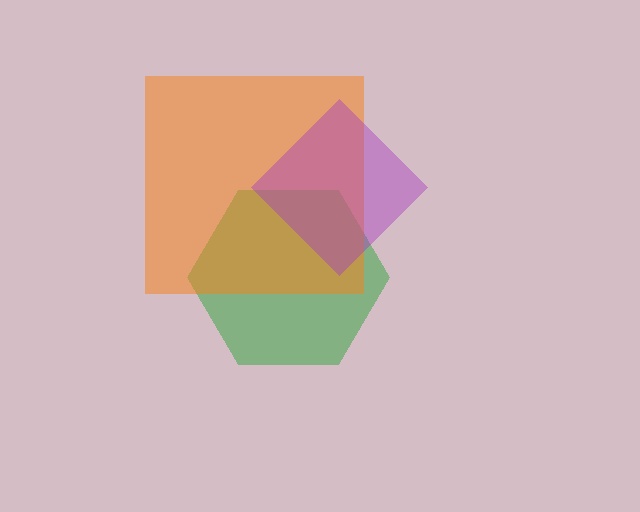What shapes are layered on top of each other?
The layered shapes are: a green hexagon, an orange square, a purple diamond.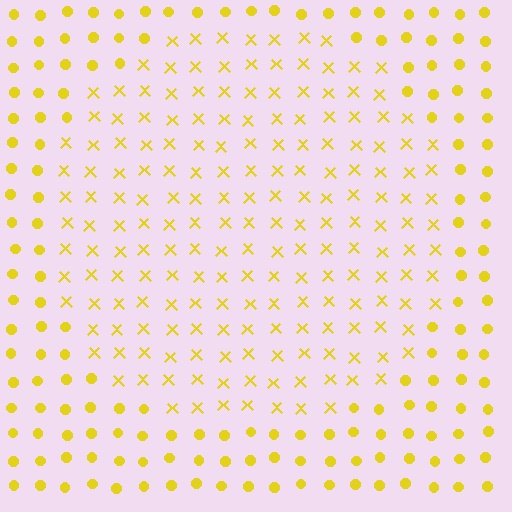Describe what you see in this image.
The image is filled with small yellow elements arranged in a uniform grid. A circle-shaped region contains X marks, while the surrounding area contains circles. The boundary is defined purely by the change in element shape.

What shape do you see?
I see a circle.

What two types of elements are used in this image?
The image uses X marks inside the circle region and circles outside it.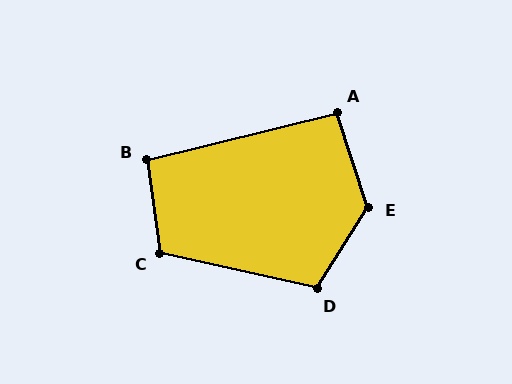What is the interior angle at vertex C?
Approximately 110 degrees (obtuse).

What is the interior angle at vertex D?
Approximately 110 degrees (obtuse).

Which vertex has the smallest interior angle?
A, at approximately 94 degrees.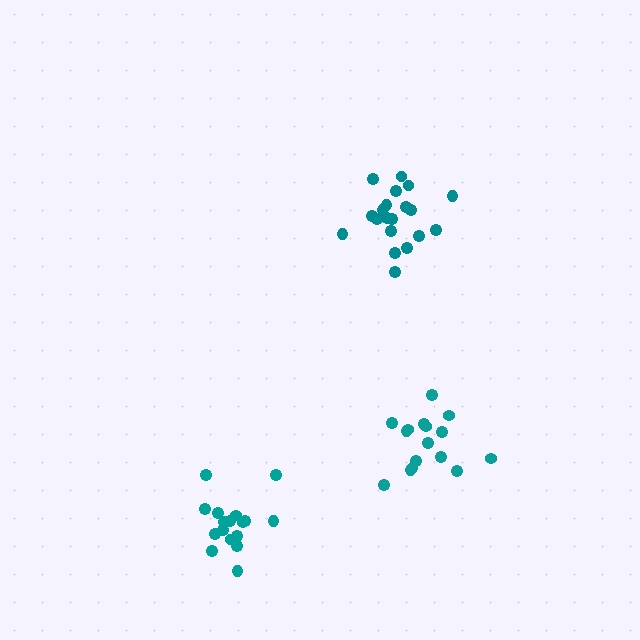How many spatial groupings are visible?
There are 3 spatial groupings.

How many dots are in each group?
Group 1: 20 dots, Group 2: 16 dots, Group 3: 17 dots (53 total).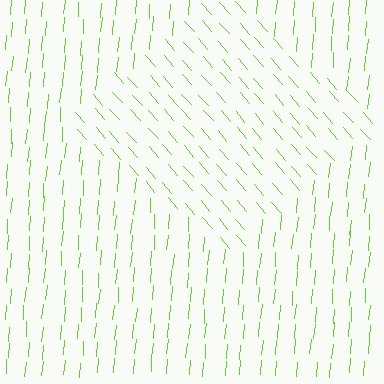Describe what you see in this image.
The image is filled with small lime line segments. A diamond region in the image has lines oriented differently from the surrounding lines, creating a visible texture boundary.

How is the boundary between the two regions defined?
The boundary is defined purely by a change in line orientation (approximately 45 degrees difference). All lines are the same color and thickness.